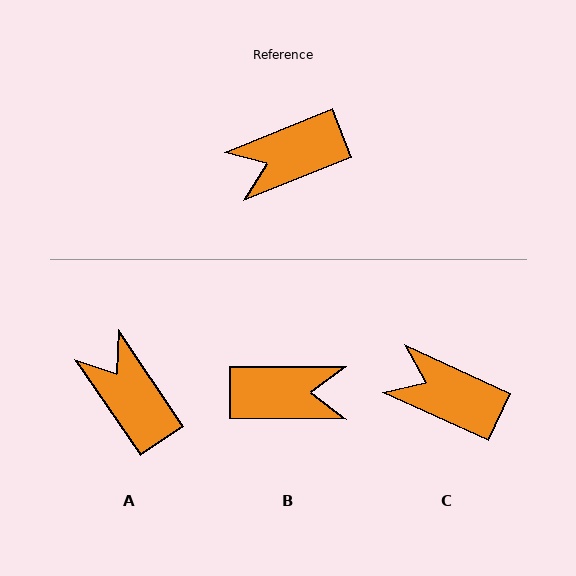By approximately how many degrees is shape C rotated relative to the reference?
Approximately 47 degrees clockwise.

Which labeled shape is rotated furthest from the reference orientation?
B, about 158 degrees away.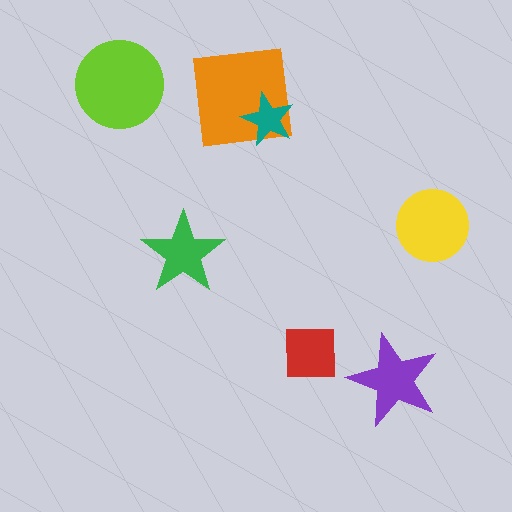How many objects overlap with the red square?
0 objects overlap with the red square.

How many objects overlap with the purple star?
0 objects overlap with the purple star.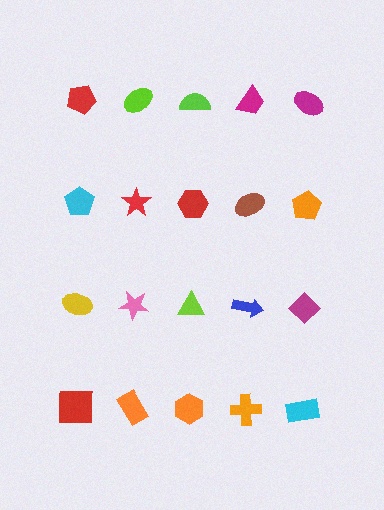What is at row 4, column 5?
A cyan rectangle.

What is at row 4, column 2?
An orange rectangle.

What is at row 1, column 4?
A magenta trapezoid.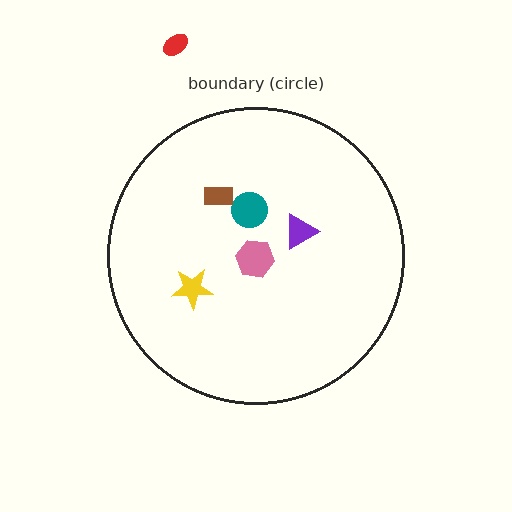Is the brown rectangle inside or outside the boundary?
Inside.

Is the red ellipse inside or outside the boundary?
Outside.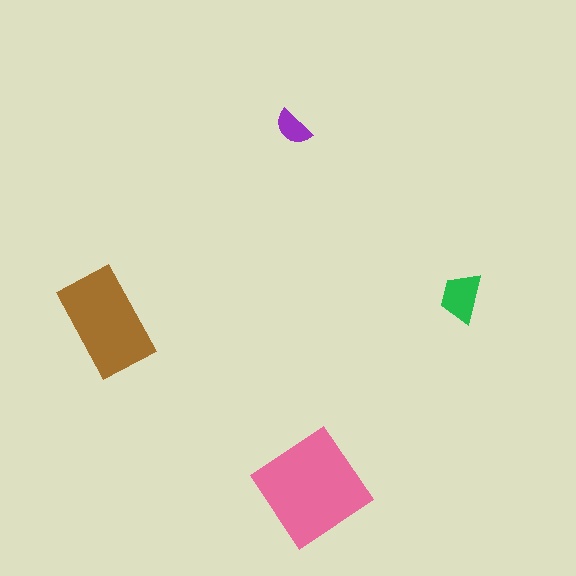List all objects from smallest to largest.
The purple semicircle, the green trapezoid, the brown rectangle, the pink diamond.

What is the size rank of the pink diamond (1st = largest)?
1st.